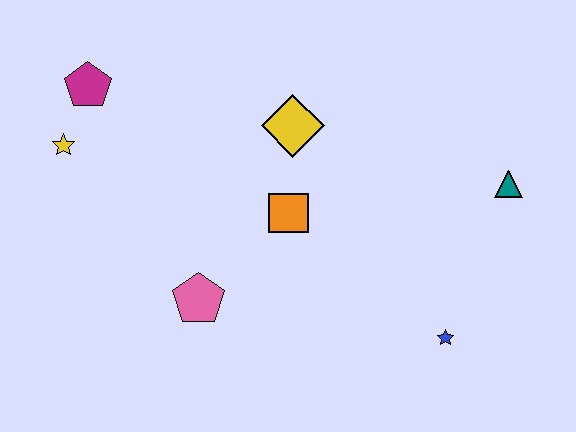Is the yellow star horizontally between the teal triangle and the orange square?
No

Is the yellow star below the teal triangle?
No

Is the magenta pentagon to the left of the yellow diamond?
Yes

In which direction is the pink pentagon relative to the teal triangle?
The pink pentagon is to the left of the teal triangle.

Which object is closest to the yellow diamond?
The orange square is closest to the yellow diamond.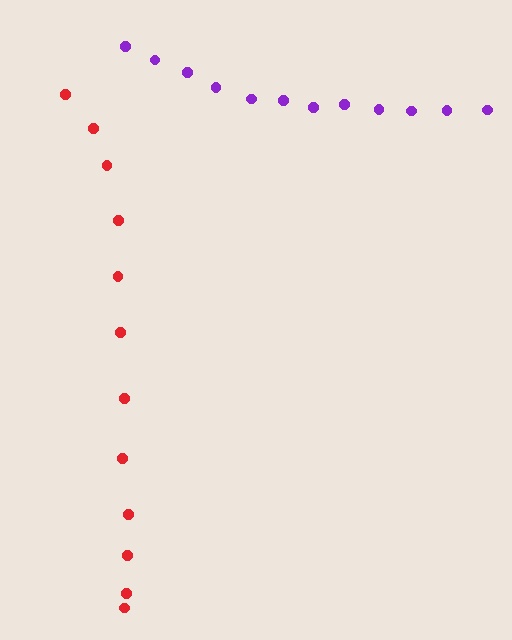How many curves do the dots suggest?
There are 2 distinct paths.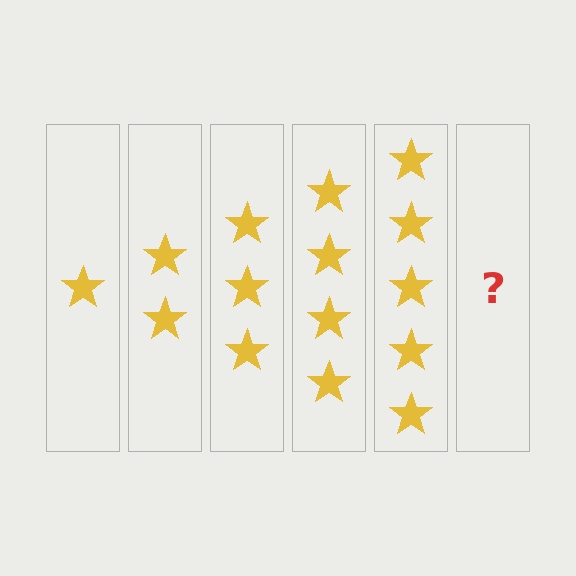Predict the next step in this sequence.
The next step is 6 stars.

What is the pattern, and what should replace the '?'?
The pattern is that each step adds one more star. The '?' should be 6 stars.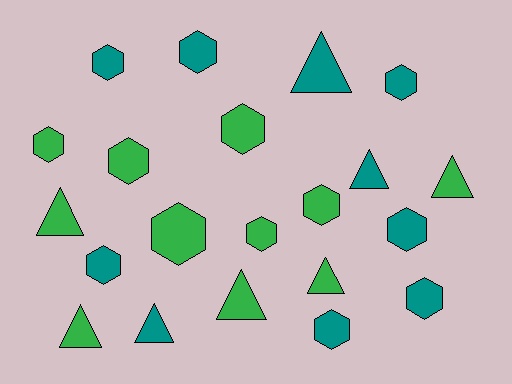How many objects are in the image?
There are 21 objects.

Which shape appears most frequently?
Hexagon, with 13 objects.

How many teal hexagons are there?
There are 7 teal hexagons.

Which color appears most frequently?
Green, with 11 objects.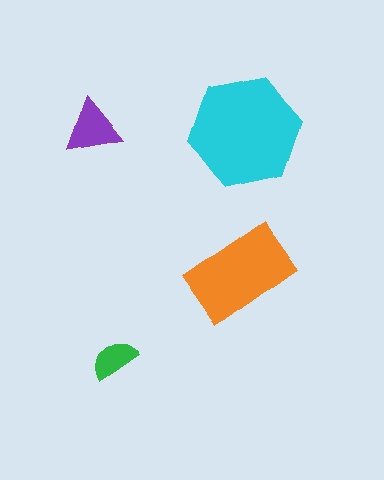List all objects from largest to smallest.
The cyan hexagon, the orange rectangle, the purple triangle, the green semicircle.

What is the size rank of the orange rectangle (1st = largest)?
2nd.